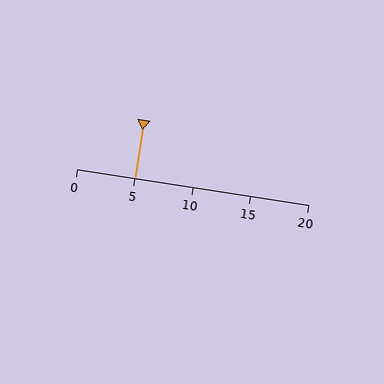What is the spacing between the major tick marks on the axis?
The major ticks are spaced 5 apart.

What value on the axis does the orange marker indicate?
The marker indicates approximately 5.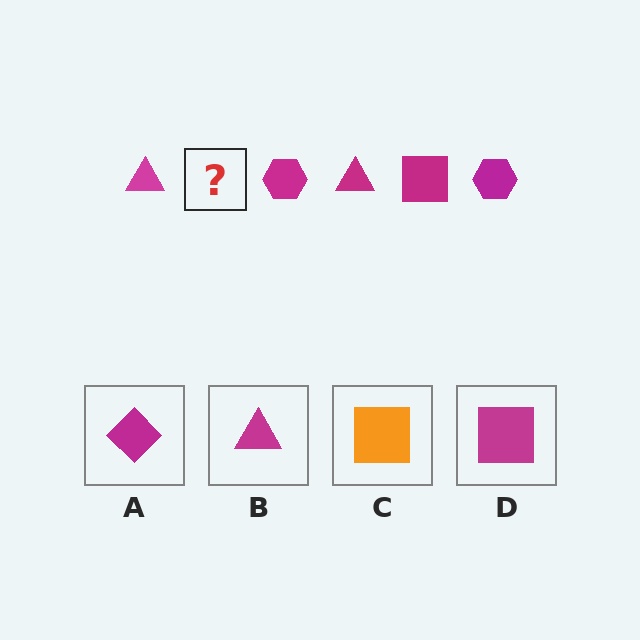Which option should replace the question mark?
Option D.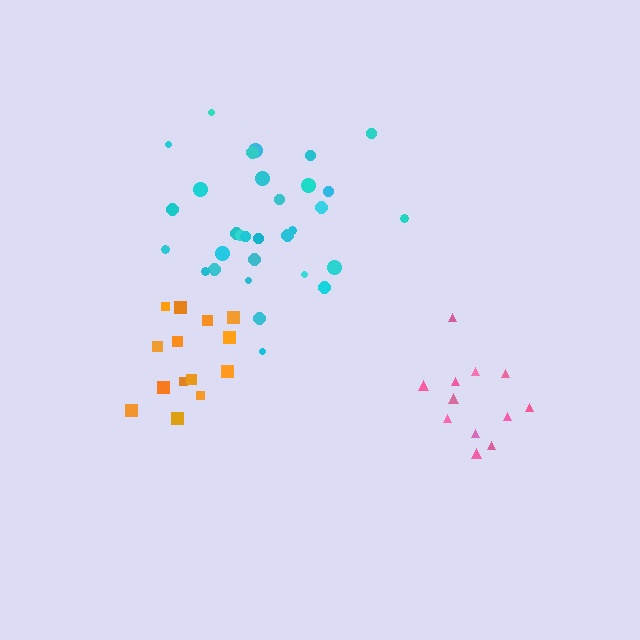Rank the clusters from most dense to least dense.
pink, orange, cyan.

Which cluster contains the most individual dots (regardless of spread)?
Cyan (31).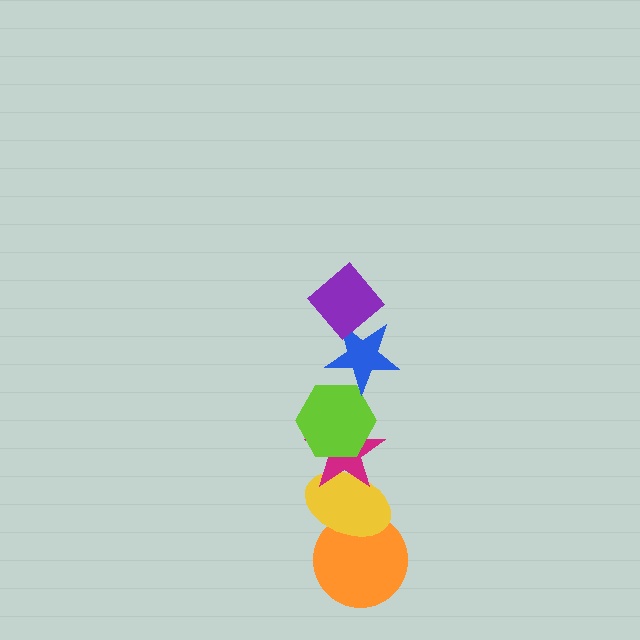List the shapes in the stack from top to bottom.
From top to bottom: the purple diamond, the blue star, the lime hexagon, the magenta star, the yellow ellipse, the orange circle.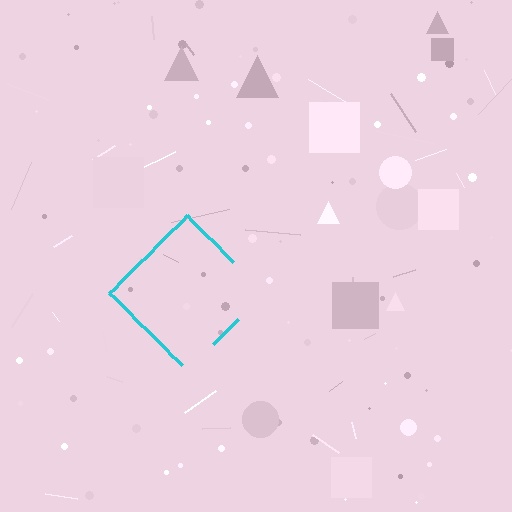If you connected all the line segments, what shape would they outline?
They would outline a diamond.